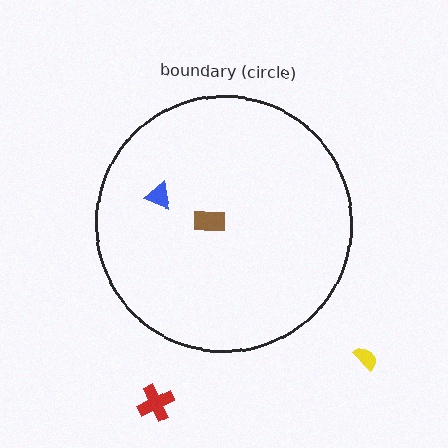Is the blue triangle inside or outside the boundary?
Inside.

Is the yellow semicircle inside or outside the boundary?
Outside.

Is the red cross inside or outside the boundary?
Outside.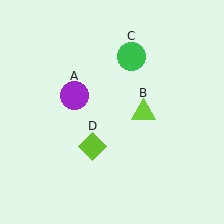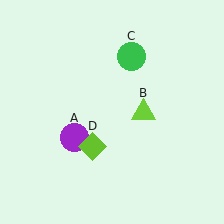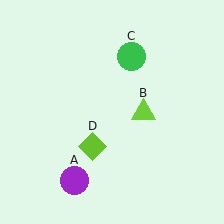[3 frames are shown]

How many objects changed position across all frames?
1 object changed position: purple circle (object A).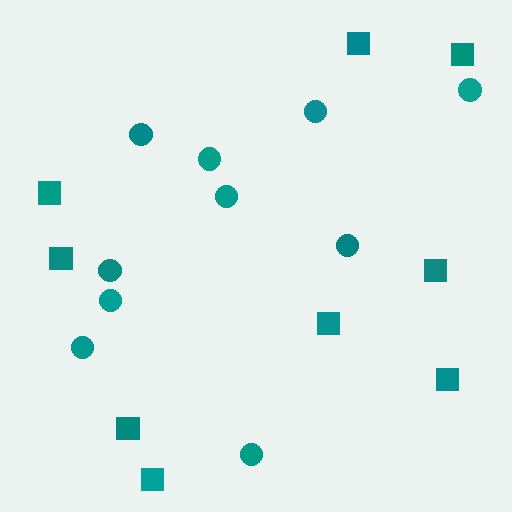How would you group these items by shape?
There are 2 groups: one group of squares (9) and one group of circles (10).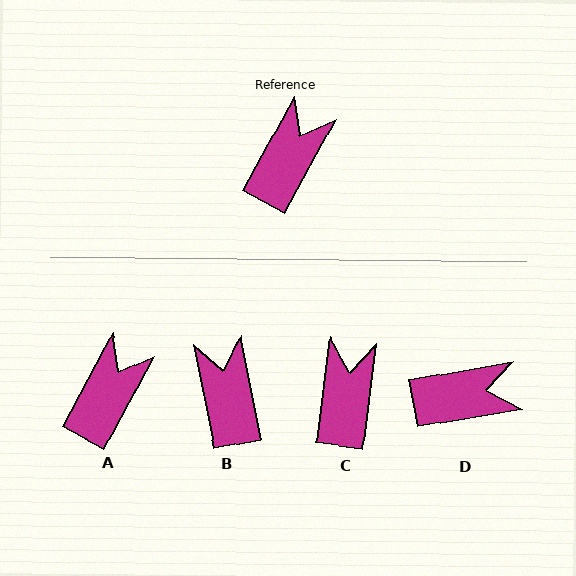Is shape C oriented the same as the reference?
No, it is off by about 21 degrees.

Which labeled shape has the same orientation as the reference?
A.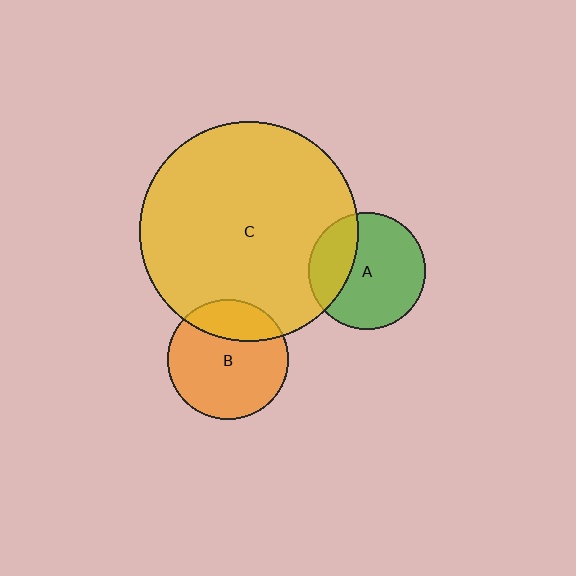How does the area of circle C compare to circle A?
Approximately 3.5 times.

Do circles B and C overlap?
Yes.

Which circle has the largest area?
Circle C (yellow).